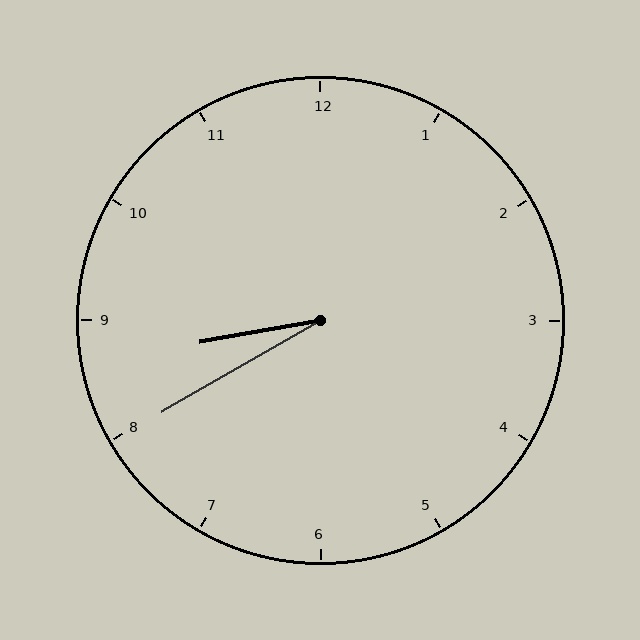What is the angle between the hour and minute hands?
Approximately 20 degrees.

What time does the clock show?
8:40.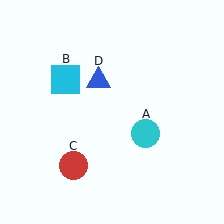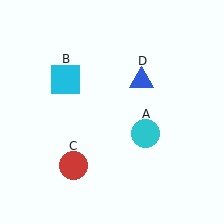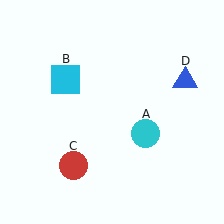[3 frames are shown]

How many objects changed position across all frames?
1 object changed position: blue triangle (object D).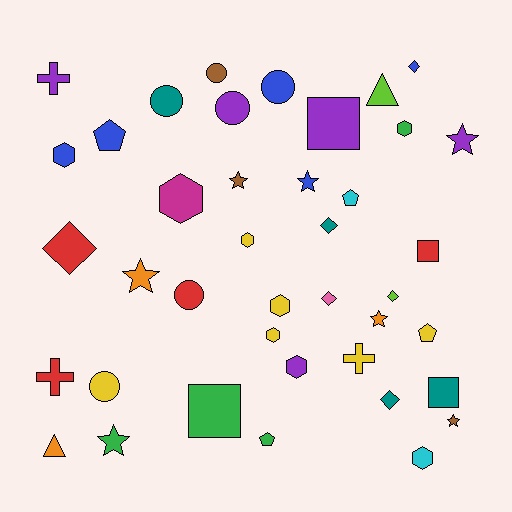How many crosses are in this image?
There are 3 crosses.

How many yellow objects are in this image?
There are 6 yellow objects.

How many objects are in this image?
There are 40 objects.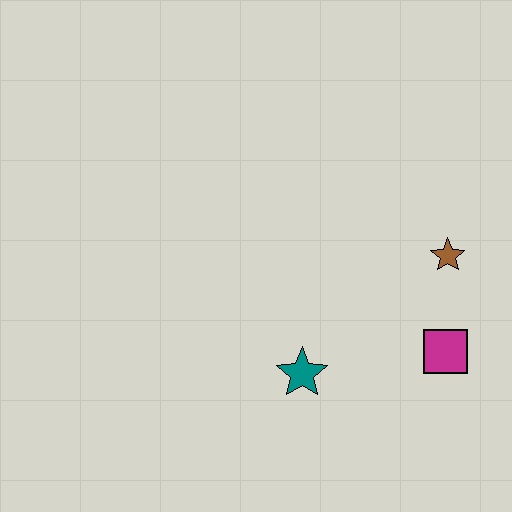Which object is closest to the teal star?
The magenta square is closest to the teal star.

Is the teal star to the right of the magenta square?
No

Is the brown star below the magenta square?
No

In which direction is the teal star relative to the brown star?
The teal star is to the left of the brown star.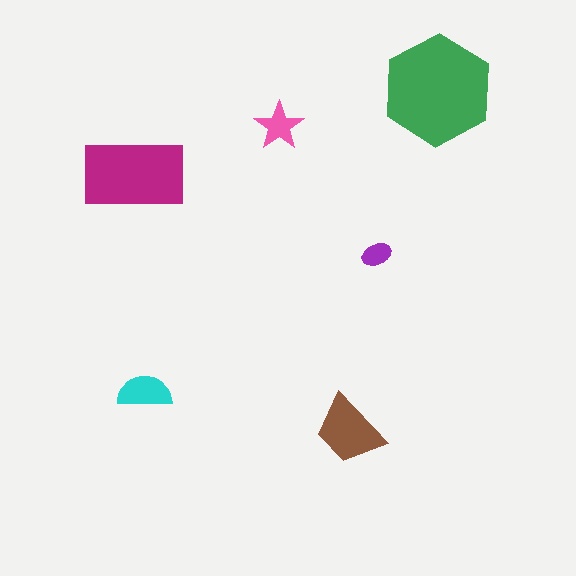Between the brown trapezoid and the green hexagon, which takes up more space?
The green hexagon.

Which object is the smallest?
The purple ellipse.